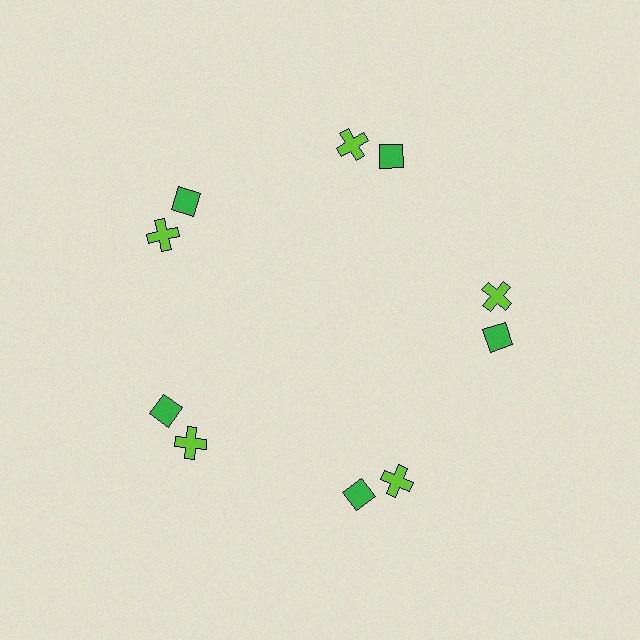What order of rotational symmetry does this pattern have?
This pattern has 5-fold rotational symmetry.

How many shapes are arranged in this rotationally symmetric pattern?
There are 10 shapes, arranged in 5 groups of 2.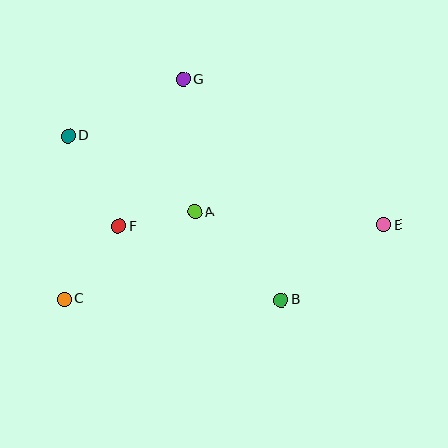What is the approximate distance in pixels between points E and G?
The distance between E and G is approximately 248 pixels.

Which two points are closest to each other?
Points A and F are closest to each other.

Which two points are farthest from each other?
Points C and E are farthest from each other.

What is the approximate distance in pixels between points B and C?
The distance between B and C is approximately 217 pixels.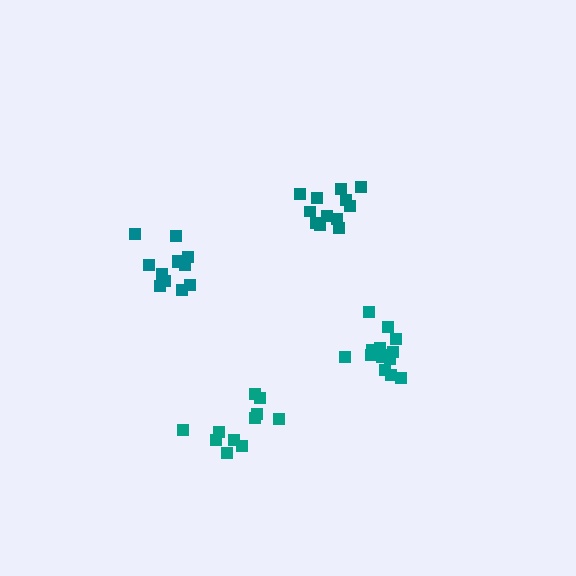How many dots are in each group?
Group 1: 12 dots, Group 2: 14 dots, Group 3: 11 dots, Group 4: 12 dots (49 total).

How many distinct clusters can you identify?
There are 4 distinct clusters.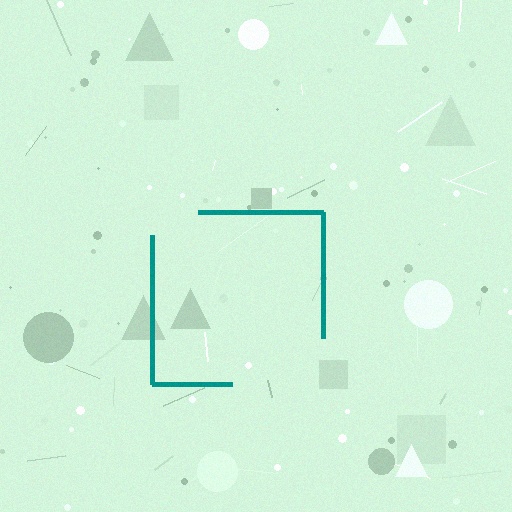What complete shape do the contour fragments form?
The contour fragments form a square.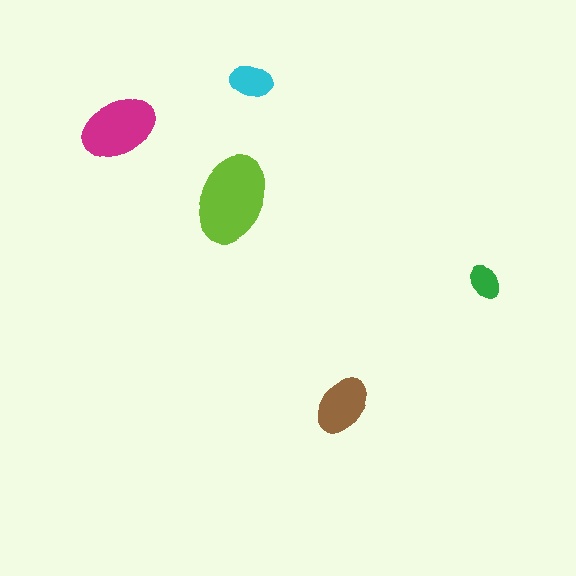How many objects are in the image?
There are 5 objects in the image.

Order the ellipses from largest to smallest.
the lime one, the magenta one, the brown one, the cyan one, the green one.